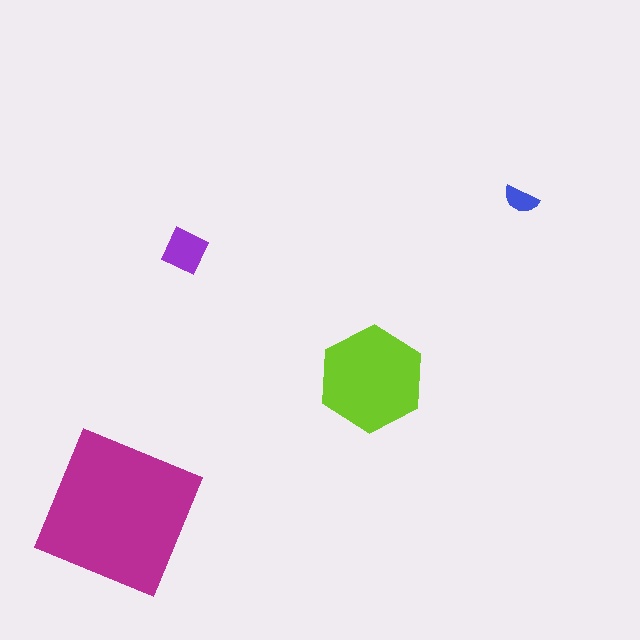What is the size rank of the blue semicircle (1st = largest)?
4th.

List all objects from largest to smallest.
The magenta square, the lime hexagon, the purple diamond, the blue semicircle.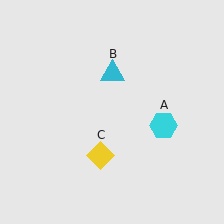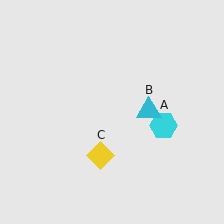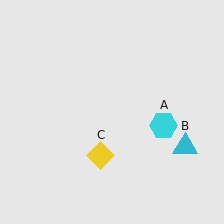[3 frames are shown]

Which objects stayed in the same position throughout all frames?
Cyan hexagon (object A) and yellow diamond (object C) remained stationary.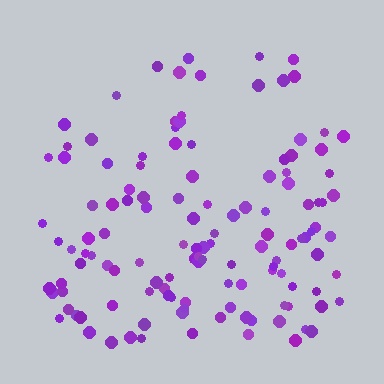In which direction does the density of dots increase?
From top to bottom, with the bottom side densest.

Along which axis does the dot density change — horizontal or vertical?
Vertical.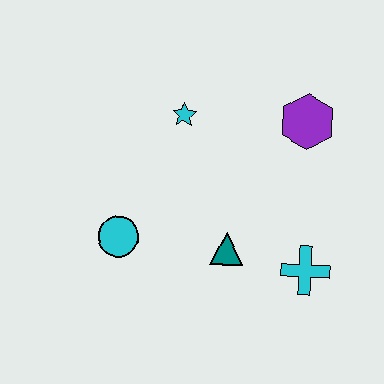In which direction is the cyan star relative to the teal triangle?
The cyan star is above the teal triangle.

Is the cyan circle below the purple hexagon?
Yes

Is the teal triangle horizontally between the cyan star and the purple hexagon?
Yes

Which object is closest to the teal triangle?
The cyan cross is closest to the teal triangle.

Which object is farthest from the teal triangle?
The purple hexagon is farthest from the teal triangle.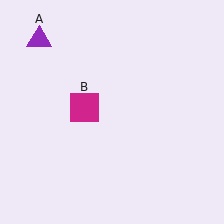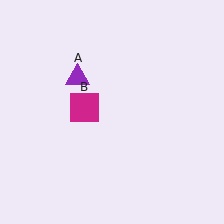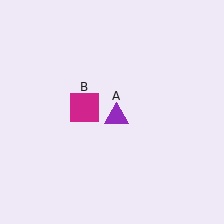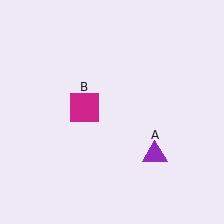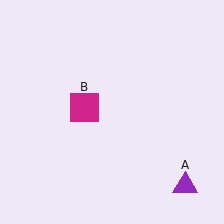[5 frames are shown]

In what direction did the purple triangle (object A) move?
The purple triangle (object A) moved down and to the right.